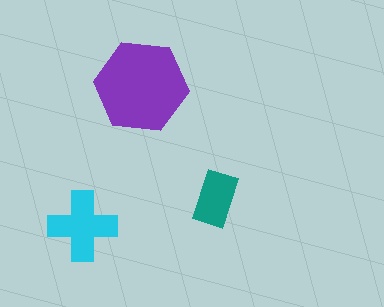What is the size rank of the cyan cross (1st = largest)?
2nd.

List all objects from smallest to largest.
The teal rectangle, the cyan cross, the purple hexagon.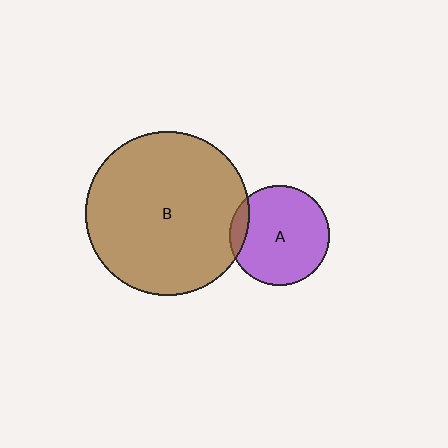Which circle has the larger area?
Circle B (brown).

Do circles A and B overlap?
Yes.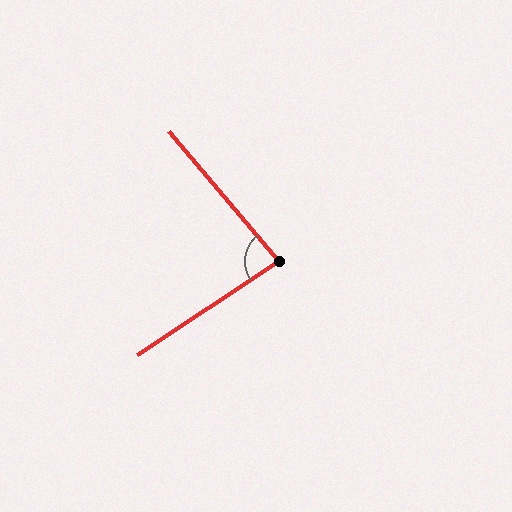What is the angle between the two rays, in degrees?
Approximately 83 degrees.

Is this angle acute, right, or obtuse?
It is acute.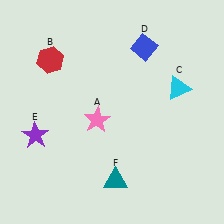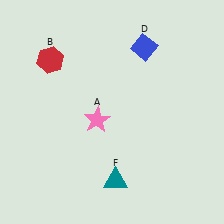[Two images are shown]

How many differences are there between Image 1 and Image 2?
There are 2 differences between the two images.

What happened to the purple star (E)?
The purple star (E) was removed in Image 2. It was in the bottom-left area of Image 1.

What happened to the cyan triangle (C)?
The cyan triangle (C) was removed in Image 2. It was in the top-right area of Image 1.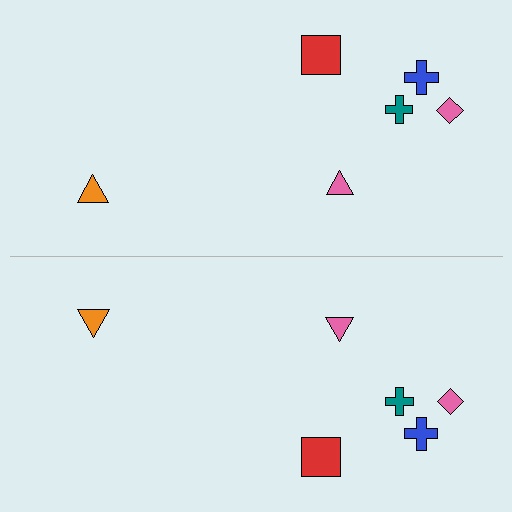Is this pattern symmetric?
Yes, this pattern has bilateral (reflection) symmetry.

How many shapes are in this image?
There are 12 shapes in this image.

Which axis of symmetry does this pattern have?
The pattern has a horizontal axis of symmetry running through the center of the image.